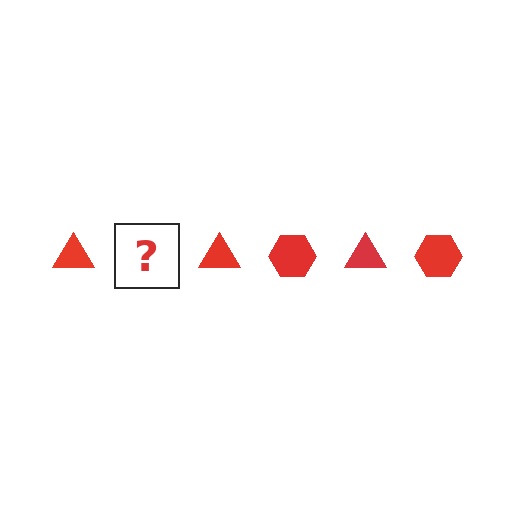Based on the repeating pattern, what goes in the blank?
The blank should be a red hexagon.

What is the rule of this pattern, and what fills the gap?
The rule is that the pattern cycles through triangle, hexagon shapes in red. The gap should be filled with a red hexagon.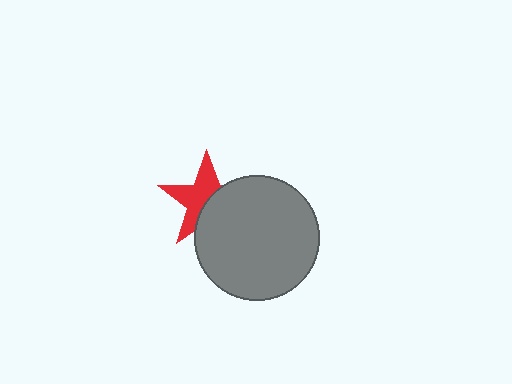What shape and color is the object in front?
The object in front is a gray circle.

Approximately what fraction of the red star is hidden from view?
Roughly 45% of the red star is hidden behind the gray circle.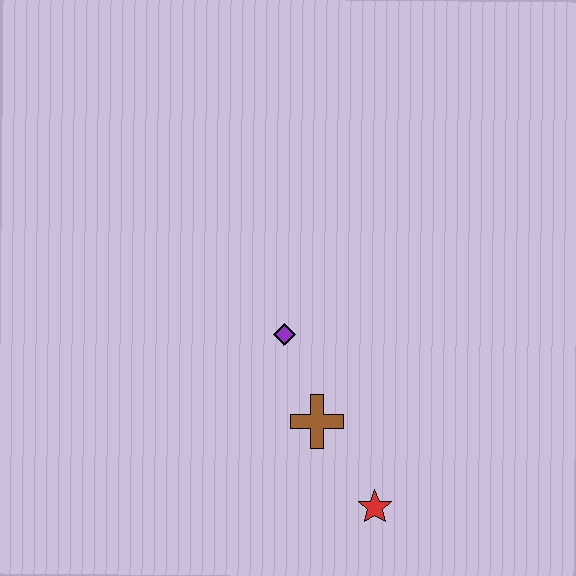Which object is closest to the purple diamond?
The brown cross is closest to the purple diamond.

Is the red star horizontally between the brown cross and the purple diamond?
No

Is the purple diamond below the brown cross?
No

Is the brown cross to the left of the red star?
Yes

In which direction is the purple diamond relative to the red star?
The purple diamond is above the red star.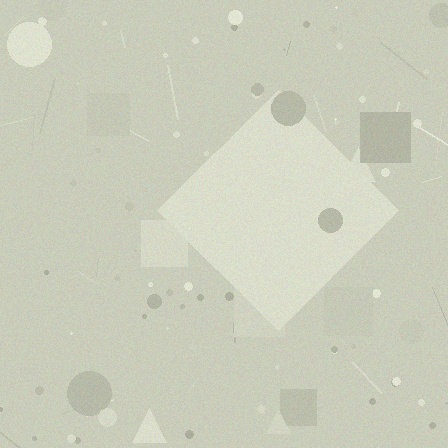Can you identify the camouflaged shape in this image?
The camouflaged shape is a diamond.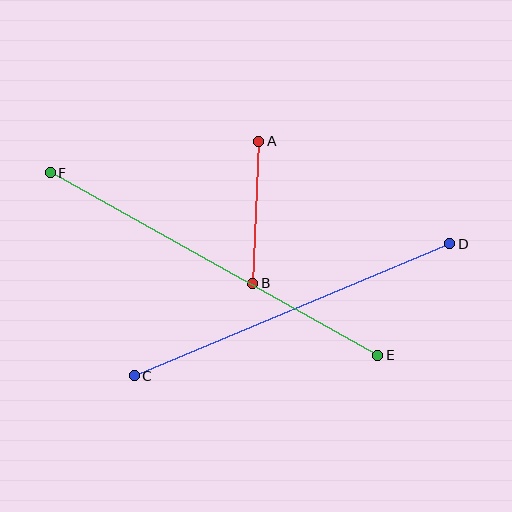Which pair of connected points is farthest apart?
Points E and F are farthest apart.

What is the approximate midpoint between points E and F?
The midpoint is at approximately (214, 264) pixels.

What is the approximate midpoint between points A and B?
The midpoint is at approximately (256, 212) pixels.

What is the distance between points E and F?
The distance is approximately 375 pixels.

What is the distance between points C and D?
The distance is approximately 342 pixels.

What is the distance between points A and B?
The distance is approximately 142 pixels.